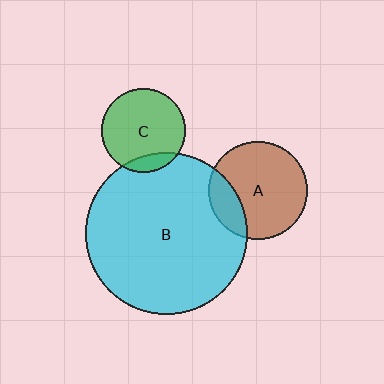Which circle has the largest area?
Circle B (cyan).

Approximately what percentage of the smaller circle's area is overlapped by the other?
Approximately 10%.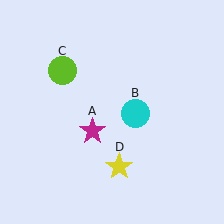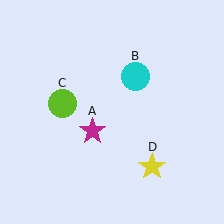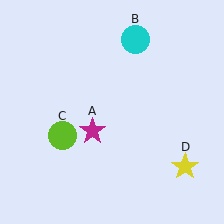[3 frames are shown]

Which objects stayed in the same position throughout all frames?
Magenta star (object A) remained stationary.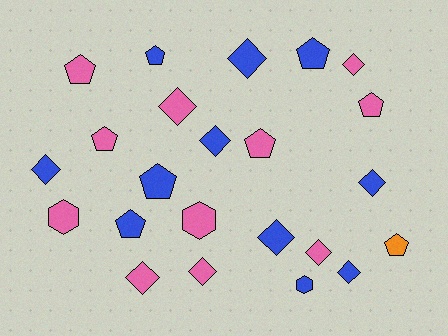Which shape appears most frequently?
Diamond, with 11 objects.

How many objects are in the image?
There are 23 objects.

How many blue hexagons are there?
There is 1 blue hexagon.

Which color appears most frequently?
Pink, with 11 objects.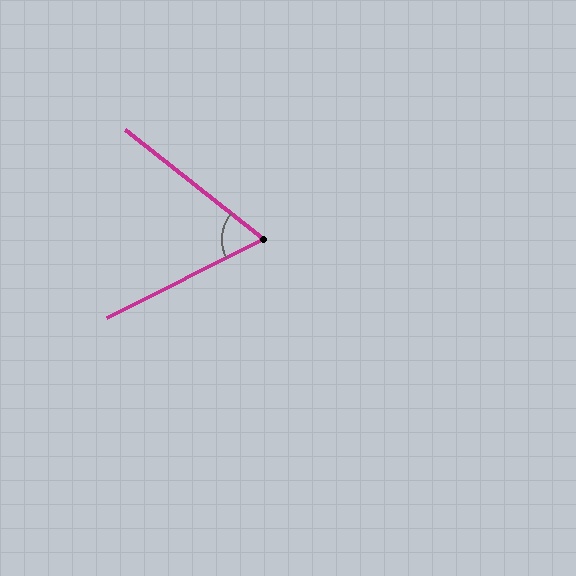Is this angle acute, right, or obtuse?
It is acute.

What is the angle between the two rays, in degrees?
Approximately 65 degrees.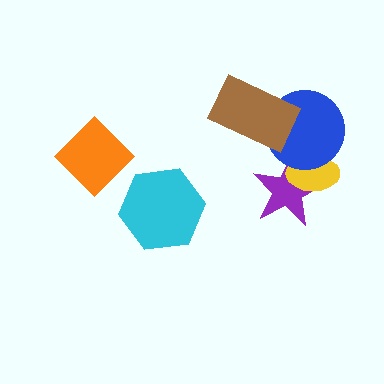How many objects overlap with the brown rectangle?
1 object overlaps with the brown rectangle.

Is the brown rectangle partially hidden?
No, no other shape covers it.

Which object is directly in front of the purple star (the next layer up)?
The yellow ellipse is directly in front of the purple star.